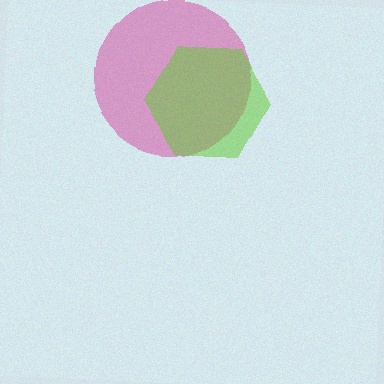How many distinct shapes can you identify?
There are 2 distinct shapes: a magenta circle, a lime hexagon.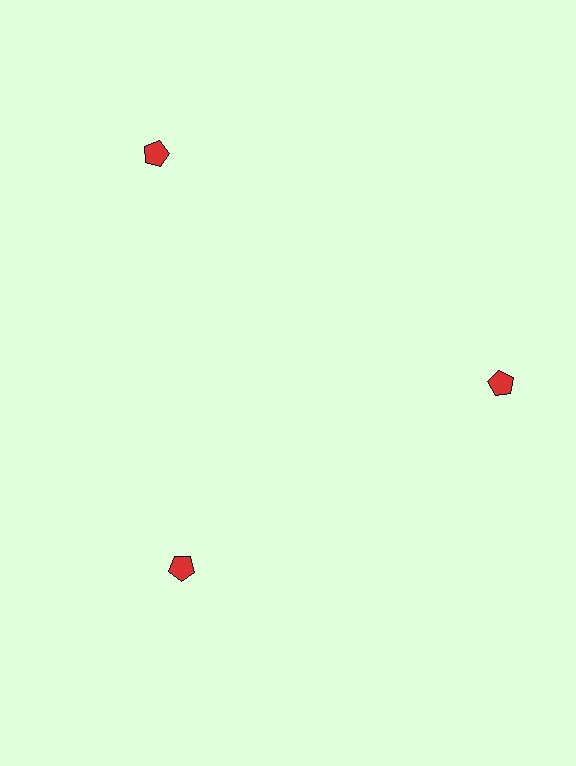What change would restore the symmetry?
The symmetry would be restored by moving it inward, back onto the ring so that all 3 pentagons sit at equal angles and equal distance from the center.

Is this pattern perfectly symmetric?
No. The 3 red pentagons are arranged in a ring, but one element near the 11 o'clock position is pushed outward from the center, breaking the 3-fold rotational symmetry.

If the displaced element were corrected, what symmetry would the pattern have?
It would have 3-fold rotational symmetry — the pattern would map onto itself every 120 degrees.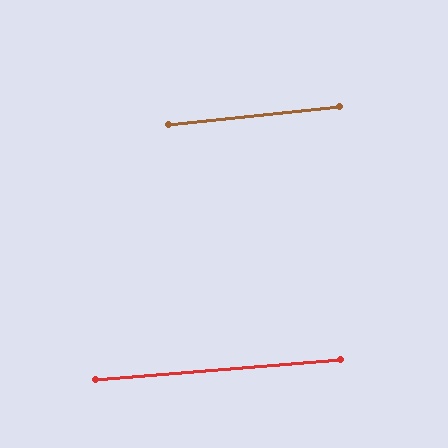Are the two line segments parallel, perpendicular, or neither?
Parallel — their directions differ by only 1.3°.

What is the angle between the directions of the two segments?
Approximately 1 degree.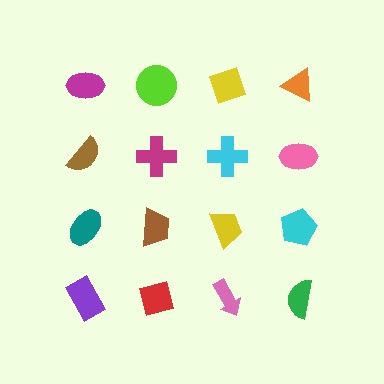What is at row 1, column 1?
A magenta ellipse.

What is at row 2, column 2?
A magenta cross.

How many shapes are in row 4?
4 shapes.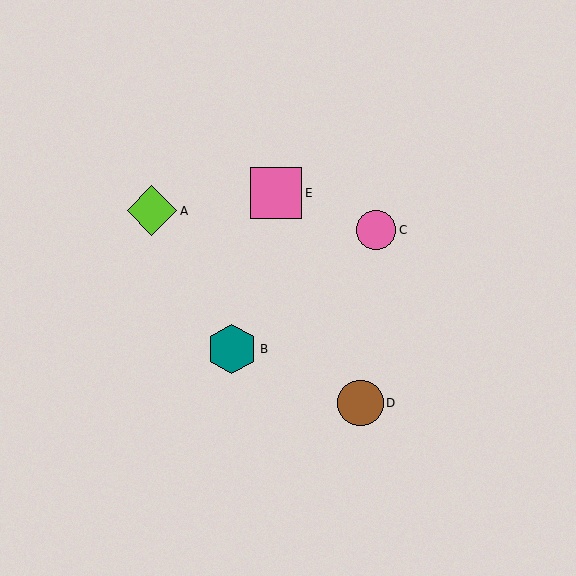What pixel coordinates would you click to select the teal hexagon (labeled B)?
Click at (232, 349) to select the teal hexagon B.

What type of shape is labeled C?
Shape C is a pink circle.